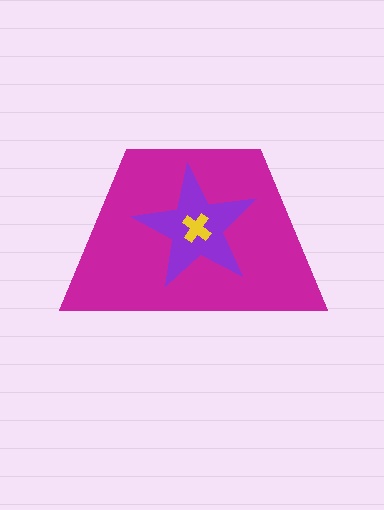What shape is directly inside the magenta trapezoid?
The purple star.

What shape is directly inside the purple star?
The yellow cross.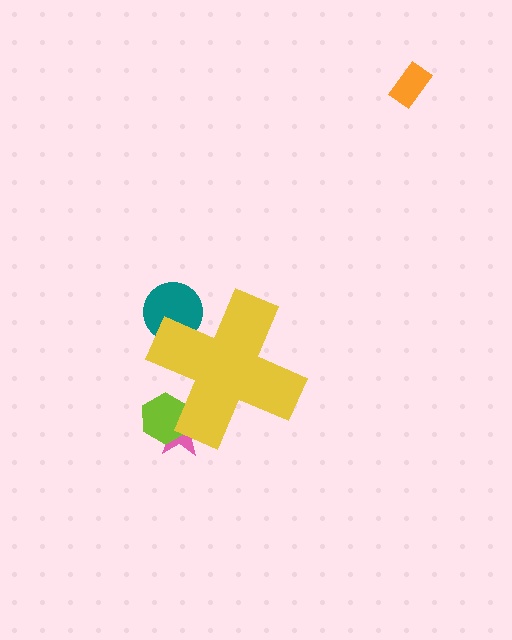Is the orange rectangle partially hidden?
No, the orange rectangle is fully visible.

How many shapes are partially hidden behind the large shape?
3 shapes are partially hidden.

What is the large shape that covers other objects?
A yellow cross.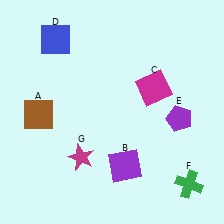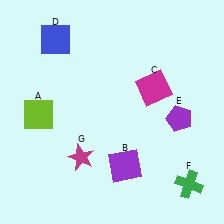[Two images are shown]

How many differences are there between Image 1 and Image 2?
There is 1 difference between the two images.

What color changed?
The square (A) changed from brown in Image 1 to lime in Image 2.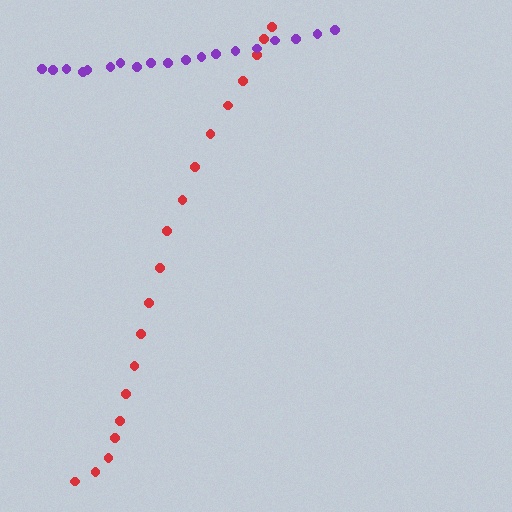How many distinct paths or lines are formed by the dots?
There are 2 distinct paths.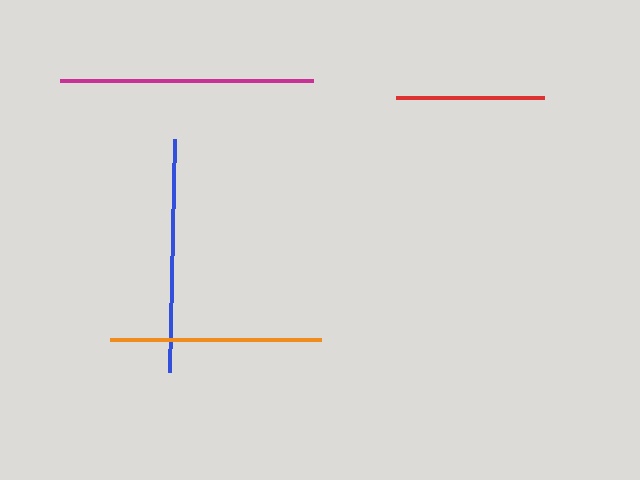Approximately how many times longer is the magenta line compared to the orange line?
The magenta line is approximately 1.2 times the length of the orange line.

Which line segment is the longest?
The magenta line is the longest at approximately 253 pixels.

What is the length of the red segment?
The red segment is approximately 148 pixels long.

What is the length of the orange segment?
The orange segment is approximately 211 pixels long.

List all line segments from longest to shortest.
From longest to shortest: magenta, blue, orange, red.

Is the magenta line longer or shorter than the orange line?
The magenta line is longer than the orange line.